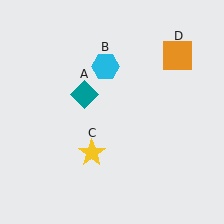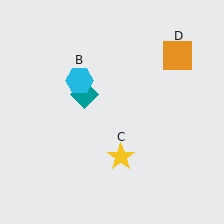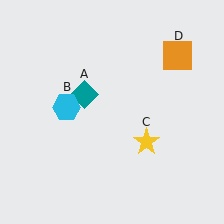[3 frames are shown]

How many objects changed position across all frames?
2 objects changed position: cyan hexagon (object B), yellow star (object C).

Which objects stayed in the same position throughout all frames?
Teal diamond (object A) and orange square (object D) remained stationary.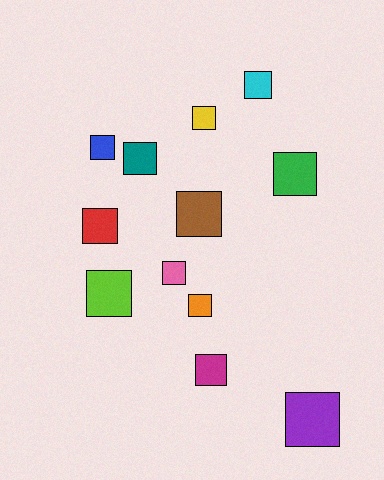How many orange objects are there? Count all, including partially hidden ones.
There is 1 orange object.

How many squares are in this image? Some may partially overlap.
There are 12 squares.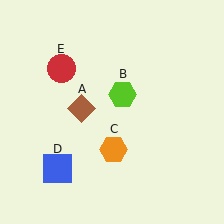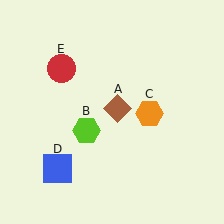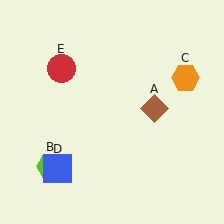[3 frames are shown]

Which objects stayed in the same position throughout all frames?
Blue square (object D) and red circle (object E) remained stationary.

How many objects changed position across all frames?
3 objects changed position: brown diamond (object A), lime hexagon (object B), orange hexagon (object C).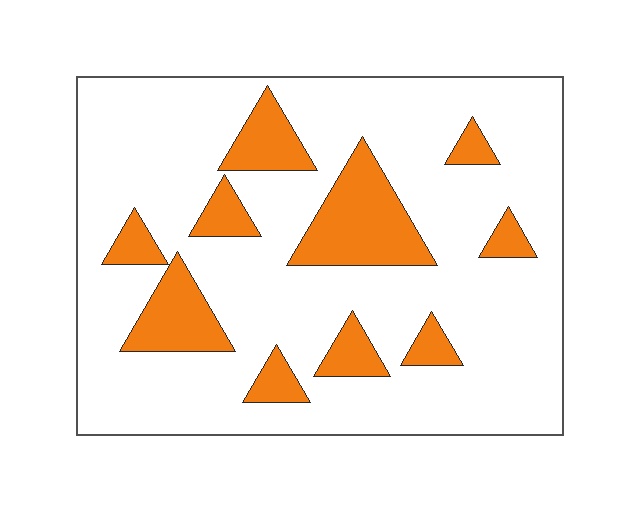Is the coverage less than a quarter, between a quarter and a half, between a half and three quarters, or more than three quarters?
Less than a quarter.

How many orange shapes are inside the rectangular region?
10.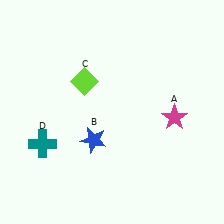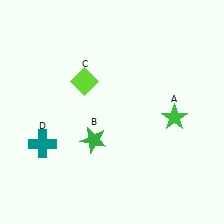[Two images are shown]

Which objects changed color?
A changed from magenta to green. B changed from blue to green.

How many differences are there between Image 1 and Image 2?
There are 2 differences between the two images.